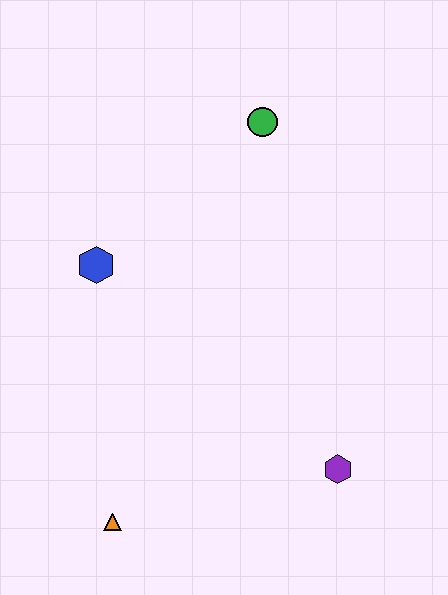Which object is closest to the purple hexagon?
The orange triangle is closest to the purple hexagon.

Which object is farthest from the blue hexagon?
The purple hexagon is farthest from the blue hexagon.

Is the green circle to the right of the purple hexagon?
No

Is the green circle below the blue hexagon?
No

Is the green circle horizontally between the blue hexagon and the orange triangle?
No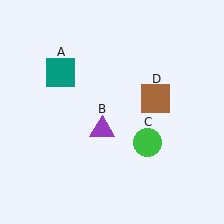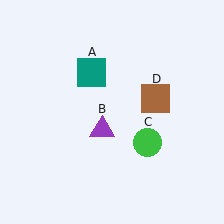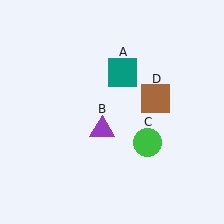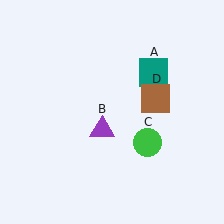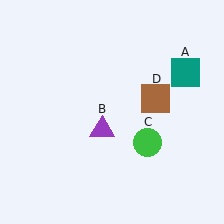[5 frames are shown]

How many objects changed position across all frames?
1 object changed position: teal square (object A).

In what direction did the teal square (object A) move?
The teal square (object A) moved right.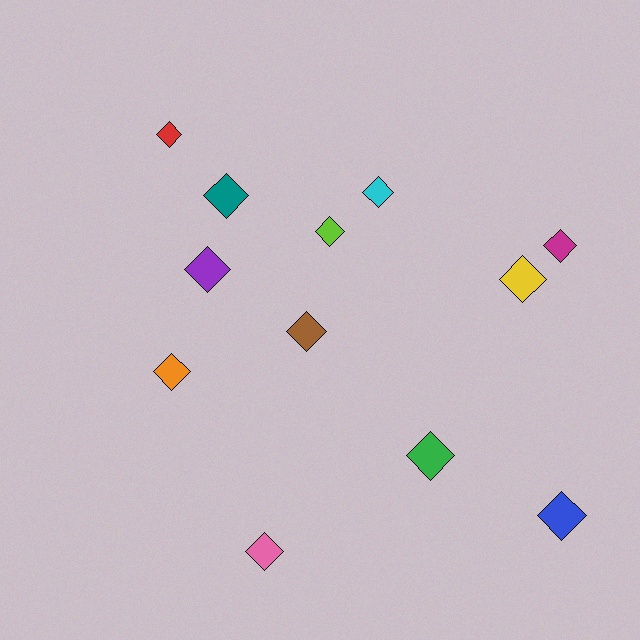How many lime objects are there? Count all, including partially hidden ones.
There is 1 lime object.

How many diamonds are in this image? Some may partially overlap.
There are 12 diamonds.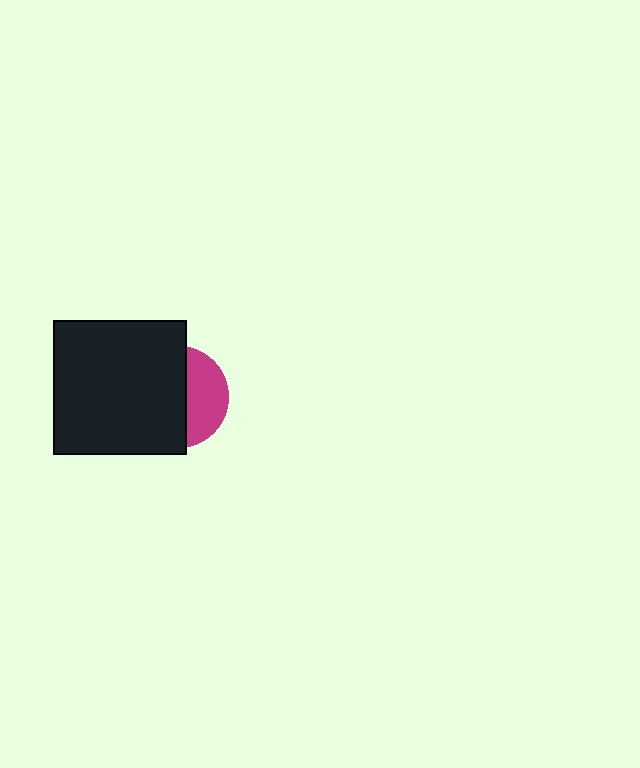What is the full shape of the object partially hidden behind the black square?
The partially hidden object is a magenta circle.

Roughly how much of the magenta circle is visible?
A small part of it is visible (roughly 39%).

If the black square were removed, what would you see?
You would see the complete magenta circle.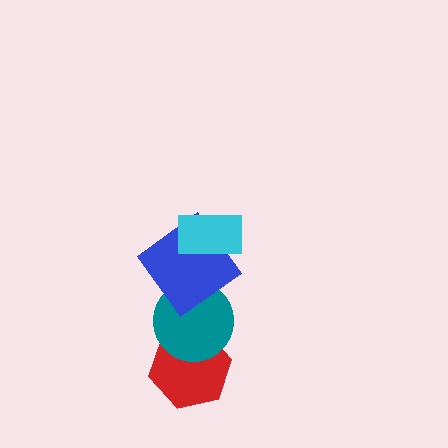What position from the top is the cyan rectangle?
The cyan rectangle is 1st from the top.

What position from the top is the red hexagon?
The red hexagon is 4th from the top.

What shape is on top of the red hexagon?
The teal circle is on top of the red hexagon.